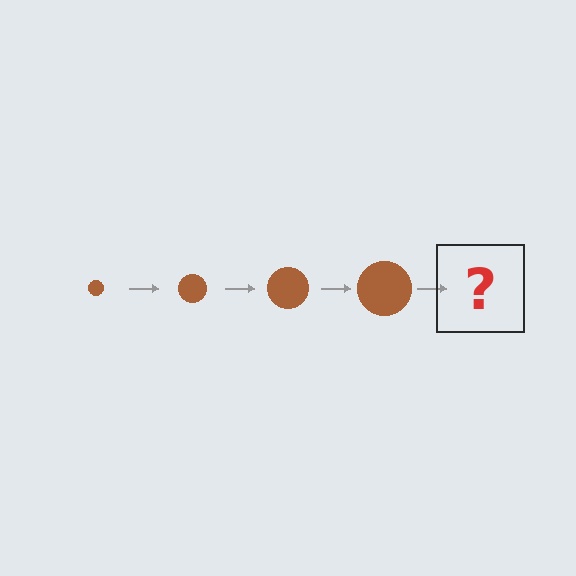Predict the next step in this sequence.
The next step is a brown circle, larger than the previous one.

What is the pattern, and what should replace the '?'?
The pattern is that the circle gets progressively larger each step. The '?' should be a brown circle, larger than the previous one.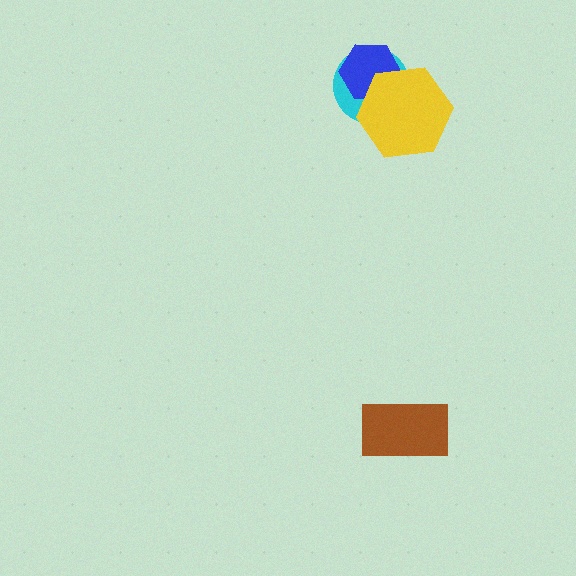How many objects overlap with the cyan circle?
2 objects overlap with the cyan circle.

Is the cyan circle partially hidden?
Yes, it is partially covered by another shape.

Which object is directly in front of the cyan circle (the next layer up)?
The blue hexagon is directly in front of the cyan circle.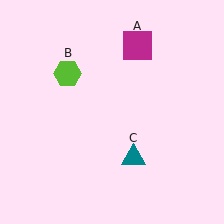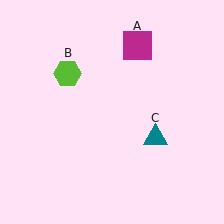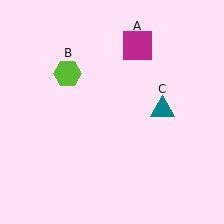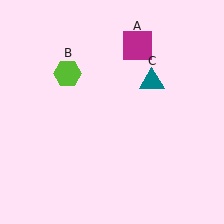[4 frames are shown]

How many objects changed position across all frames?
1 object changed position: teal triangle (object C).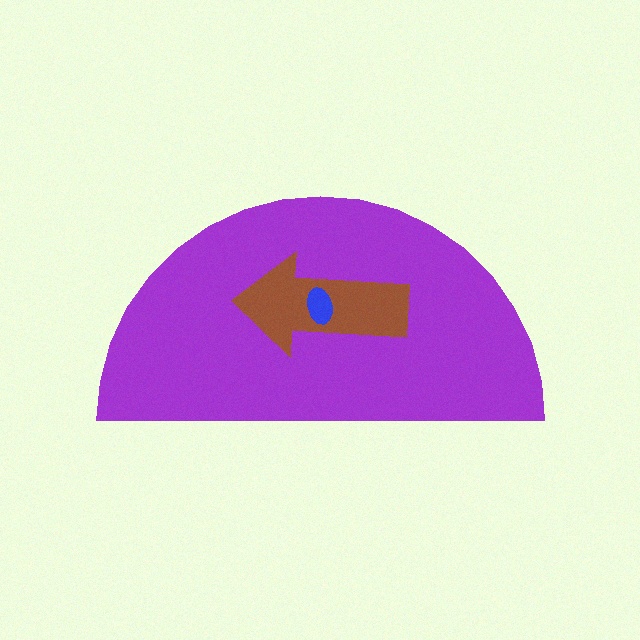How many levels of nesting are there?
3.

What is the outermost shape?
The purple semicircle.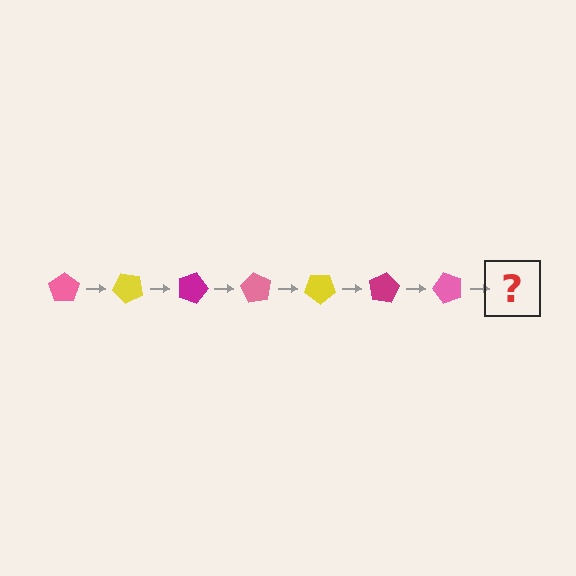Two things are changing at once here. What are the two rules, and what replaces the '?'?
The two rules are that it rotates 45 degrees each step and the color cycles through pink, yellow, and magenta. The '?' should be a yellow pentagon, rotated 315 degrees from the start.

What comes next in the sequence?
The next element should be a yellow pentagon, rotated 315 degrees from the start.